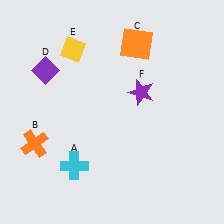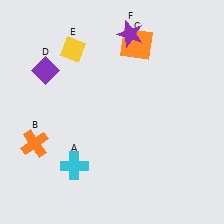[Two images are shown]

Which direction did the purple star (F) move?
The purple star (F) moved up.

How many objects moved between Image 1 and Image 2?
1 object moved between the two images.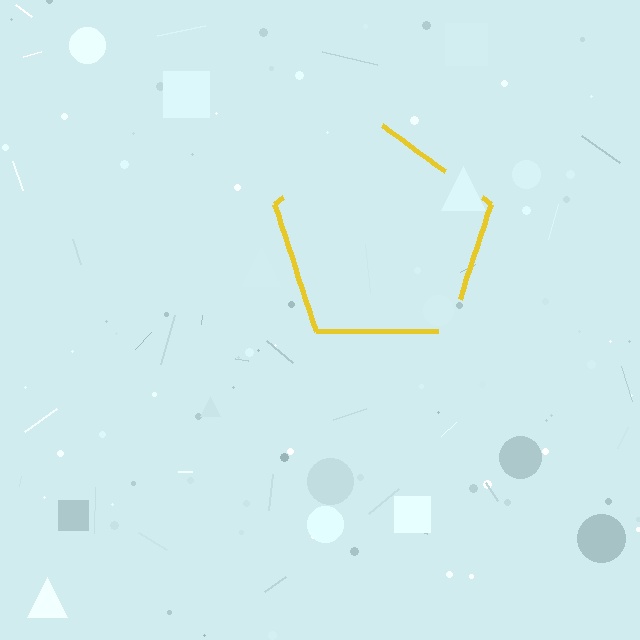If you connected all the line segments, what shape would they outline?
They would outline a pentagon.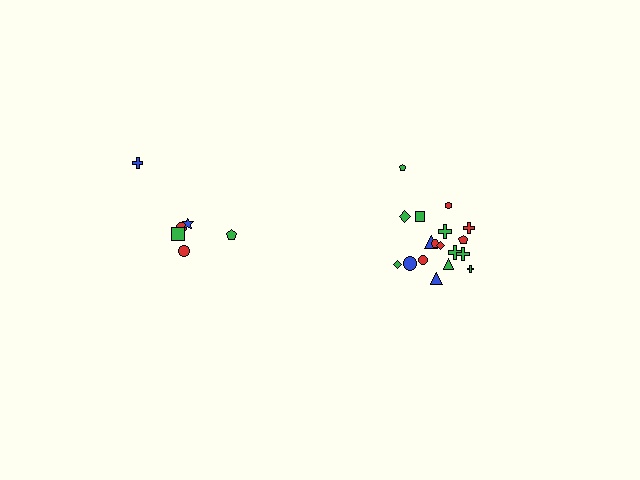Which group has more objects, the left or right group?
The right group.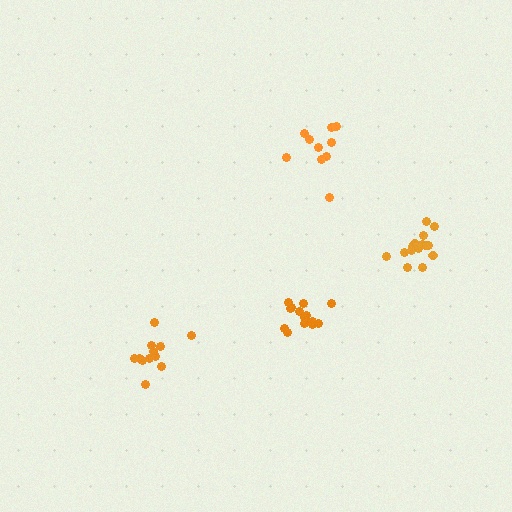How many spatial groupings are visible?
There are 4 spatial groupings.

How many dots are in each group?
Group 1: 12 dots, Group 2: 15 dots, Group 3: 10 dots, Group 4: 15 dots (52 total).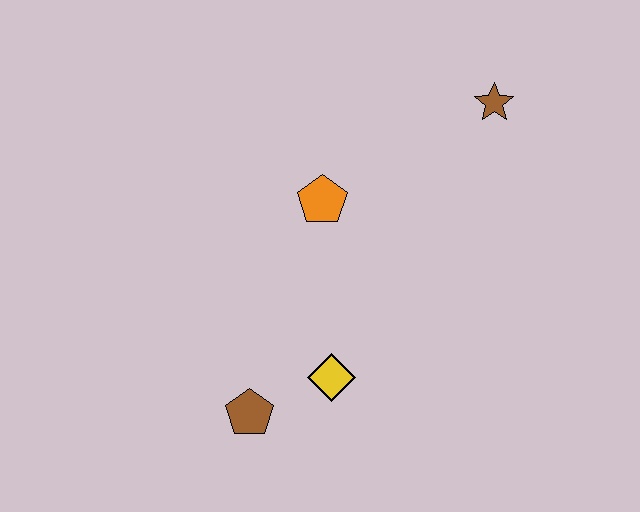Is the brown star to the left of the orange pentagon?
No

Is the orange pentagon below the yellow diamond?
No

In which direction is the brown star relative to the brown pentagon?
The brown star is above the brown pentagon.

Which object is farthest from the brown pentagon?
The brown star is farthest from the brown pentagon.